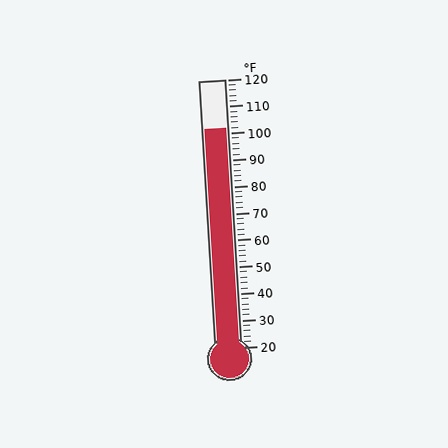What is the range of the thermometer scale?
The thermometer scale ranges from 20°F to 120°F.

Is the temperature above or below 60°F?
The temperature is above 60°F.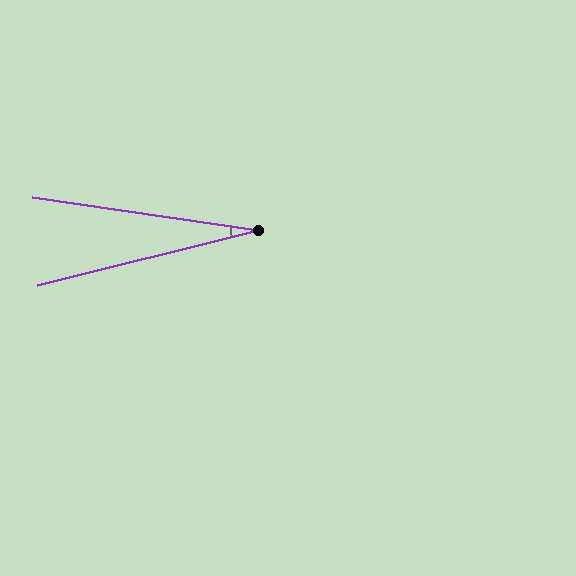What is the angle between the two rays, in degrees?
Approximately 22 degrees.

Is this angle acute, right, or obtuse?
It is acute.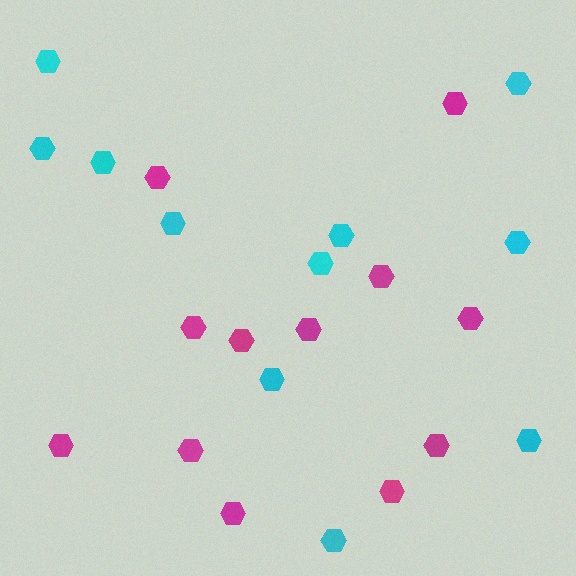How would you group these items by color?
There are 2 groups: one group of cyan hexagons (11) and one group of magenta hexagons (12).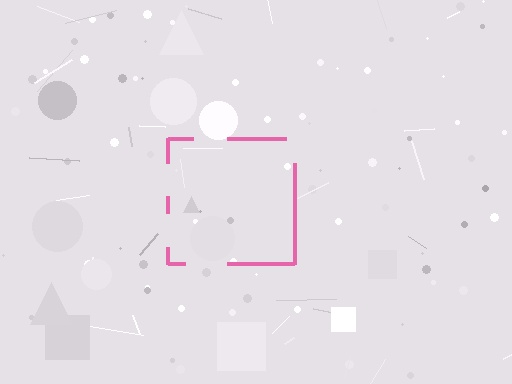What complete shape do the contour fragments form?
The contour fragments form a square.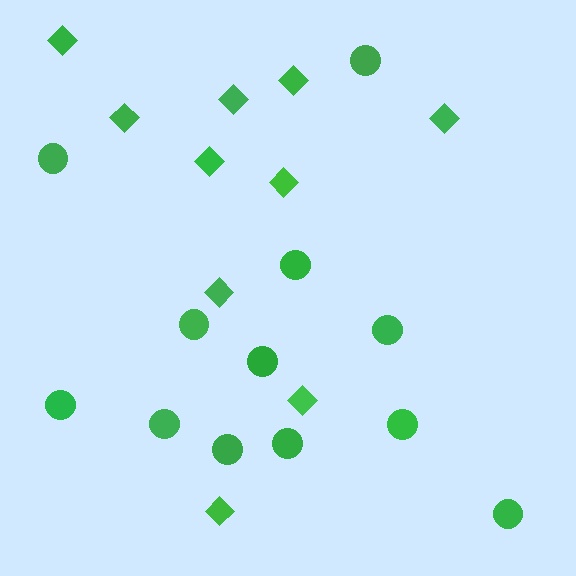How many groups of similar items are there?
There are 2 groups: one group of diamonds (10) and one group of circles (12).